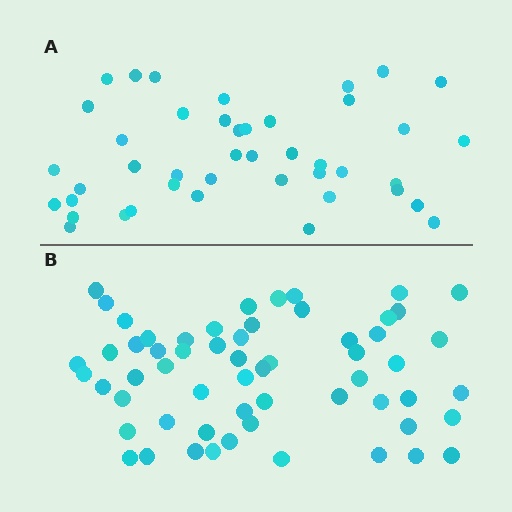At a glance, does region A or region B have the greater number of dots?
Region B (the bottom region) has more dots.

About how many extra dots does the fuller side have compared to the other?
Region B has approximately 15 more dots than region A.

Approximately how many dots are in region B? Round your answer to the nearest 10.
About 60 dots. (The exact count is 59, which rounds to 60.)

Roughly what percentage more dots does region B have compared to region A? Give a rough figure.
About 35% more.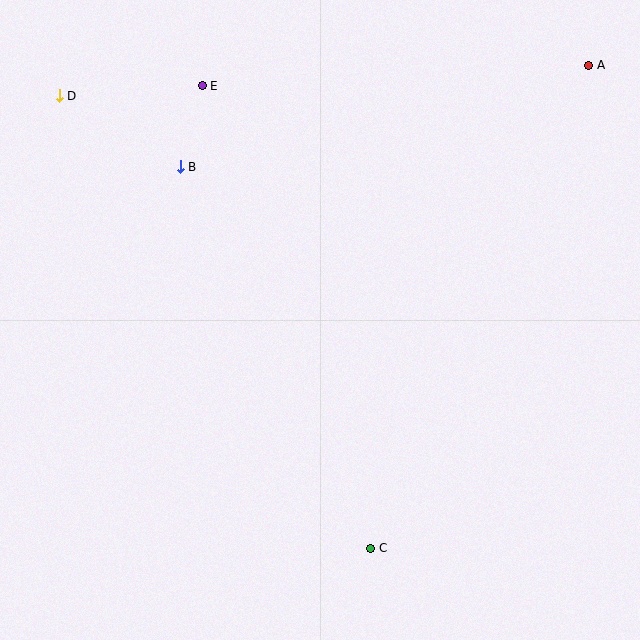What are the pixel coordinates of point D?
Point D is at (59, 96).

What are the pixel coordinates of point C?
Point C is at (371, 548).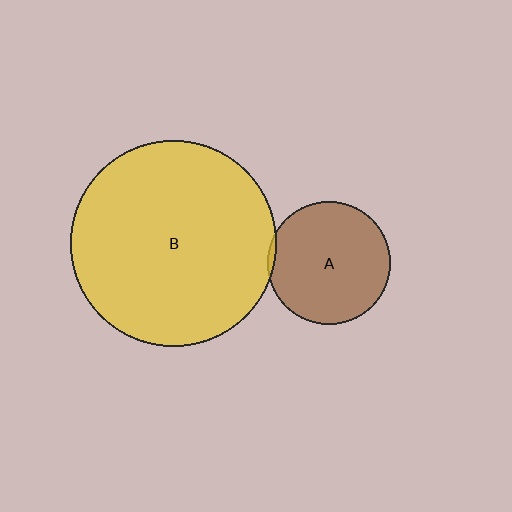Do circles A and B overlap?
Yes.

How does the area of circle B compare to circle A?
Approximately 2.8 times.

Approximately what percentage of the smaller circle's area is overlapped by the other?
Approximately 5%.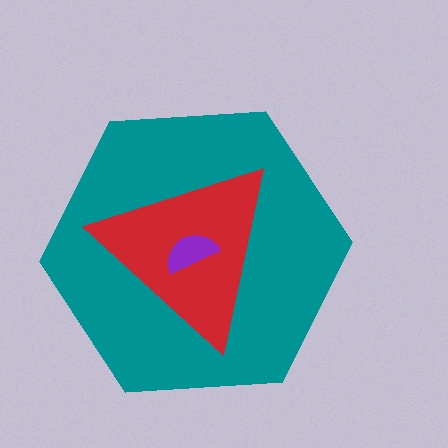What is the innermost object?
The purple semicircle.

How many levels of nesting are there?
3.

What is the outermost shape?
The teal hexagon.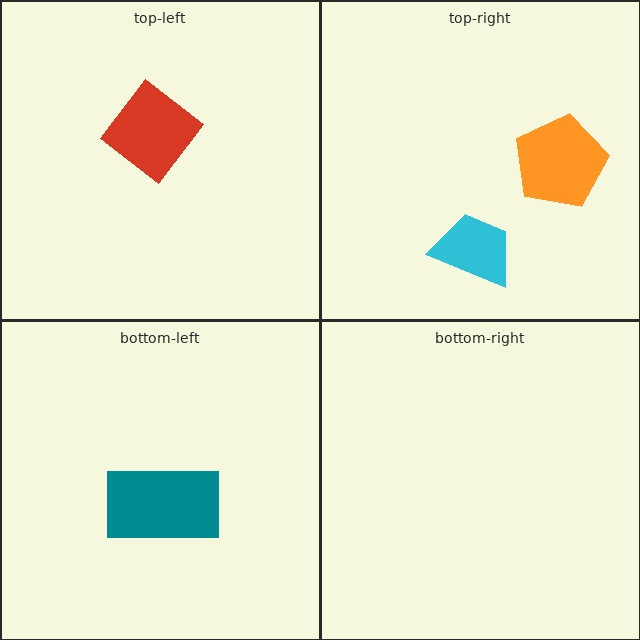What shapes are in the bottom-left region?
The teal rectangle.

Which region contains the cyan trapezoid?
The top-right region.